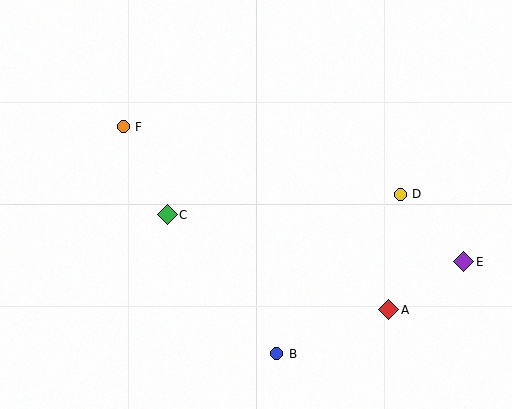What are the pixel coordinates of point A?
Point A is at (389, 310).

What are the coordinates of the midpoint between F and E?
The midpoint between F and E is at (294, 194).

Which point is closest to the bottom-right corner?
Point E is closest to the bottom-right corner.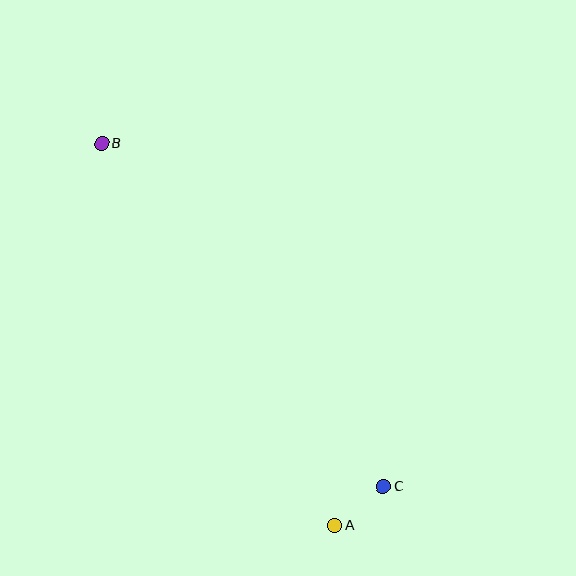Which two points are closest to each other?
Points A and C are closest to each other.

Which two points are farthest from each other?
Points A and B are farthest from each other.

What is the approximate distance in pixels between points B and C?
The distance between B and C is approximately 444 pixels.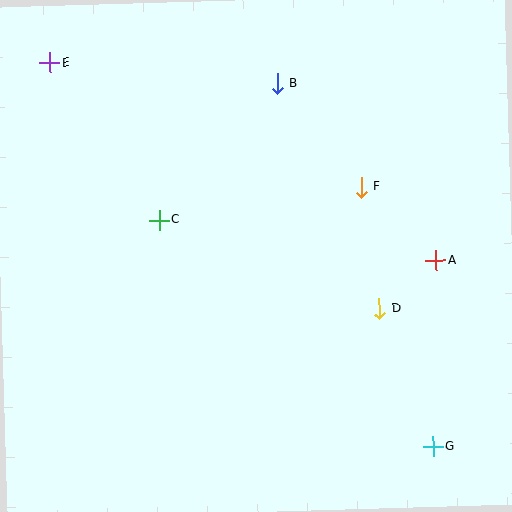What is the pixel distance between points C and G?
The distance between C and G is 355 pixels.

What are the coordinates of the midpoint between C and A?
The midpoint between C and A is at (298, 240).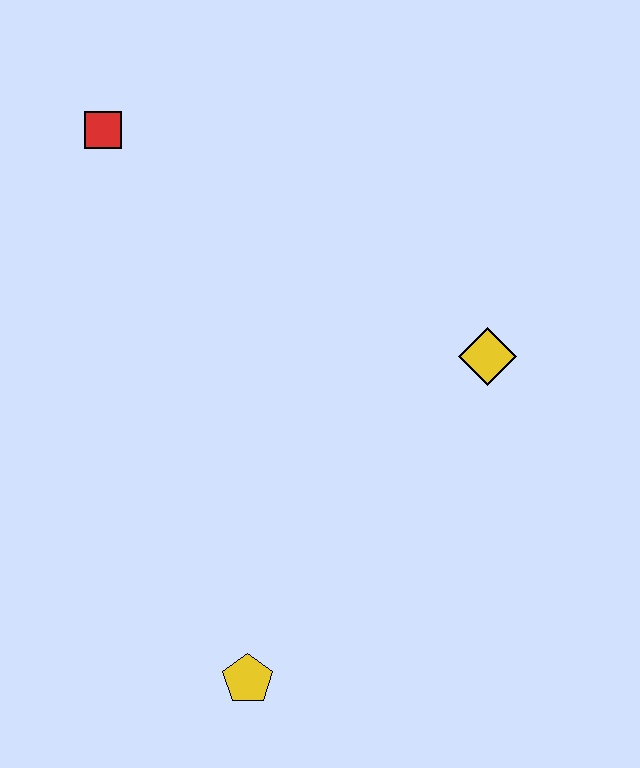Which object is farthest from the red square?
The yellow pentagon is farthest from the red square.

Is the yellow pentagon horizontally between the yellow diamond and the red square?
Yes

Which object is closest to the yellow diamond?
The yellow pentagon is closest to the yellow diamond.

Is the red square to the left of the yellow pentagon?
Yes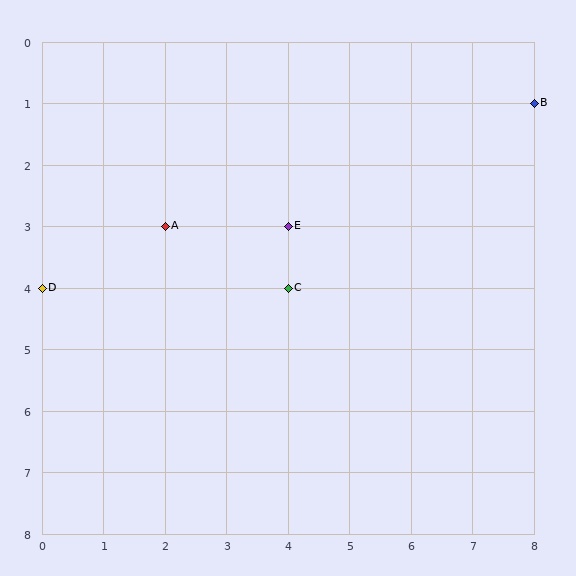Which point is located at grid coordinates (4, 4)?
Point C is at (4, 4).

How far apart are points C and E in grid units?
Points C and E are 1 row apart.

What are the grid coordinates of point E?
Point E is at grid coordinates (4, 3).